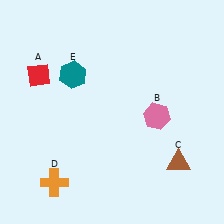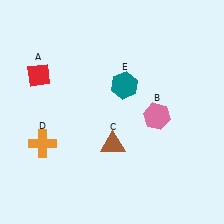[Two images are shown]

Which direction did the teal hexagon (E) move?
The teal hexagon (E) moved right.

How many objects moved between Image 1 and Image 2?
3 objects moved between the two images.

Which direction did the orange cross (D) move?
The orange cross (D) moved up.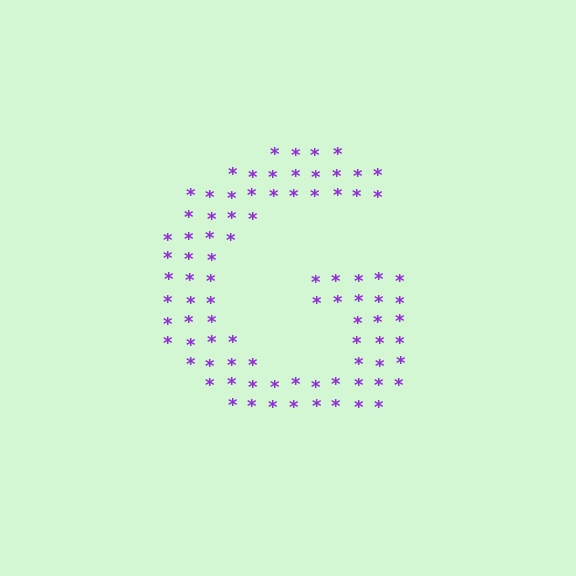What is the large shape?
The large shape is the letter G.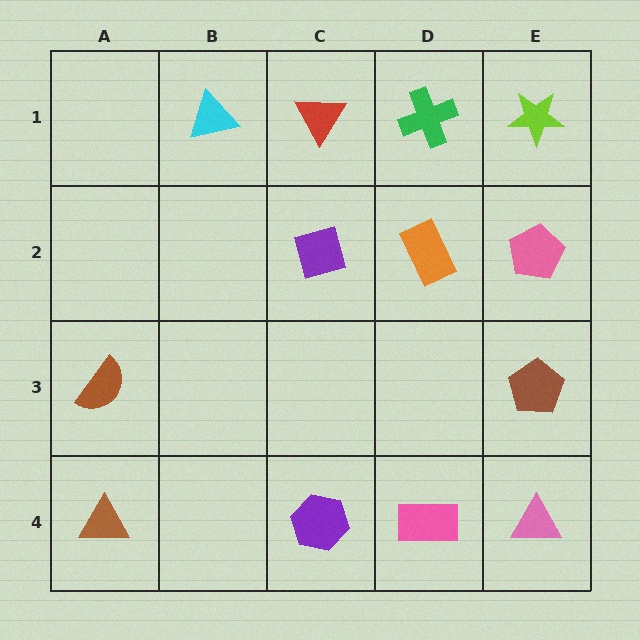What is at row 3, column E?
A brown pentagon.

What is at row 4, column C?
A purple hexagon.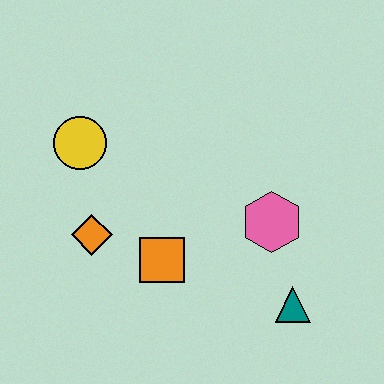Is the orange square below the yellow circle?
Yes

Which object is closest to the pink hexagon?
The teal triangle is closest to the pink hexagon.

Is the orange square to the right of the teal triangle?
No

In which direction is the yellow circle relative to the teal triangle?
The yellow circle is to the left of the teal triangle.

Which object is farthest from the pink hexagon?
The yellow circle is farthest from the pink hexagon.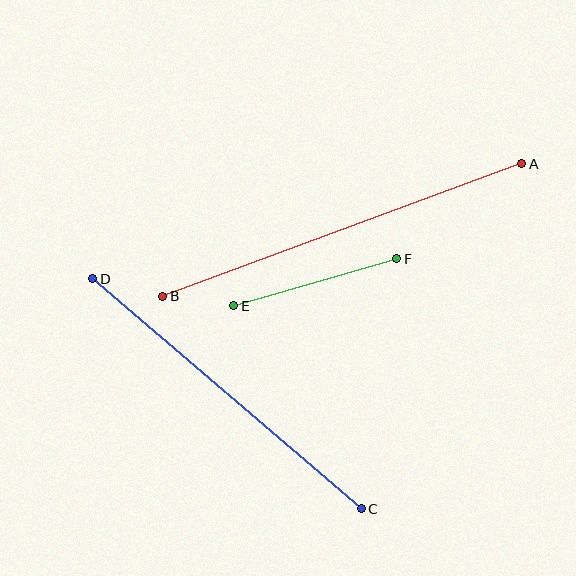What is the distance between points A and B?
The distance is approximately 382 pixels.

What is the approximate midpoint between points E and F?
The midpoint is at approximately (315, 282) pixels.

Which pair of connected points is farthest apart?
Points A and B are farthest apart.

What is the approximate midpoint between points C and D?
The midpoint is at approximately (227, 394) pixels.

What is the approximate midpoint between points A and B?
The midpoint is at approximately (342, 230) pixels.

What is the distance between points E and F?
The distance is approximately 170 pixels.